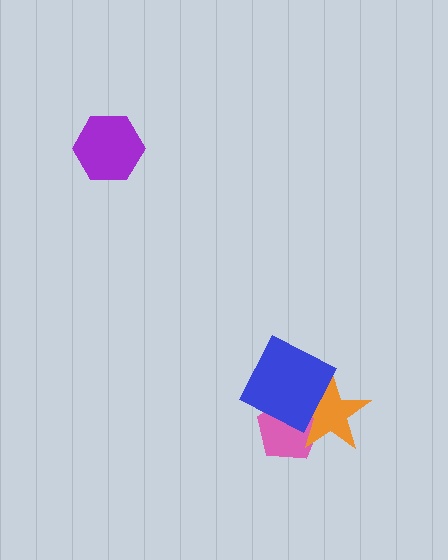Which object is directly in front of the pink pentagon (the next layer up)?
The orange star is directly in front of the pink pentagon.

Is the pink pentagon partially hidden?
Yes, it is partially covered by another shape.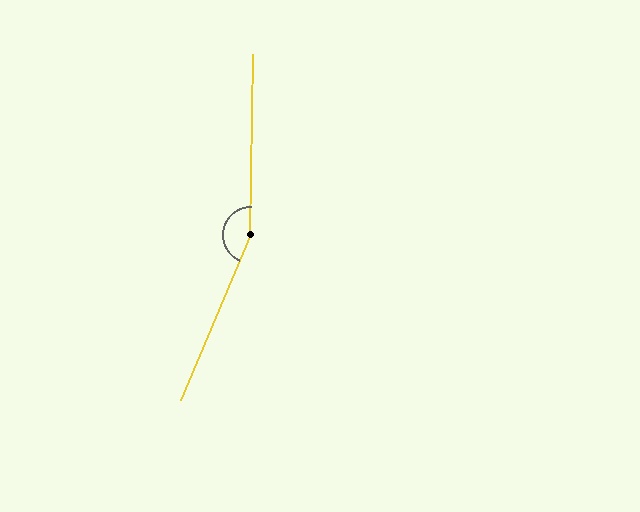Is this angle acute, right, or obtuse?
It is obtuse.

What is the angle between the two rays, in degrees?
Approximately 158 degrees.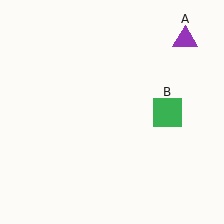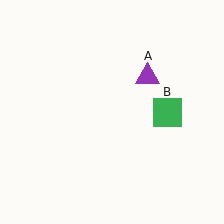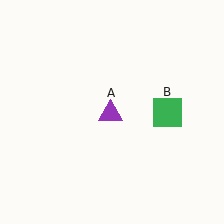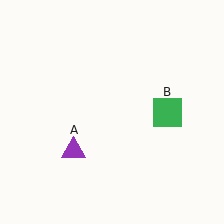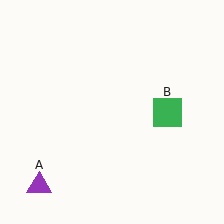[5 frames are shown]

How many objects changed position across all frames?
1 object changed position: purple triangle (object A).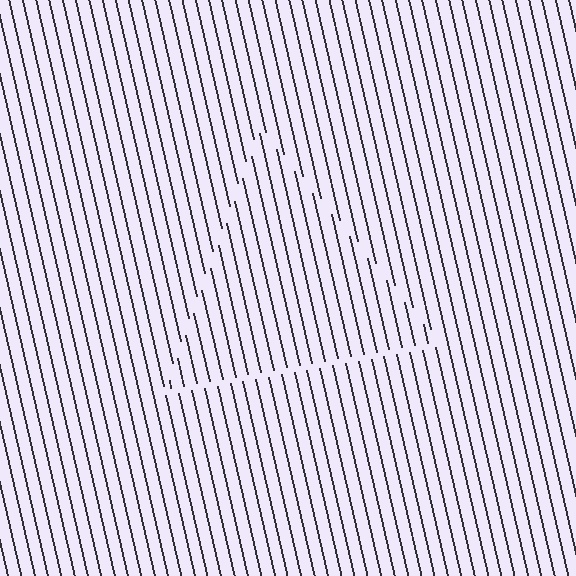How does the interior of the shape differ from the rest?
The interior of the shape contains the same grating, shifted by half a period — the contour is defined by the phase discontinuity where line-ends from the inner and outer gratings abut.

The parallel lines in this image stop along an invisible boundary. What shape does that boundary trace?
An illusory triangle. The interior of the shape contains the same grating, shifted by half a period — the contour is defined by the phase discontinuity where line-ends from the inner and outer gratings abut.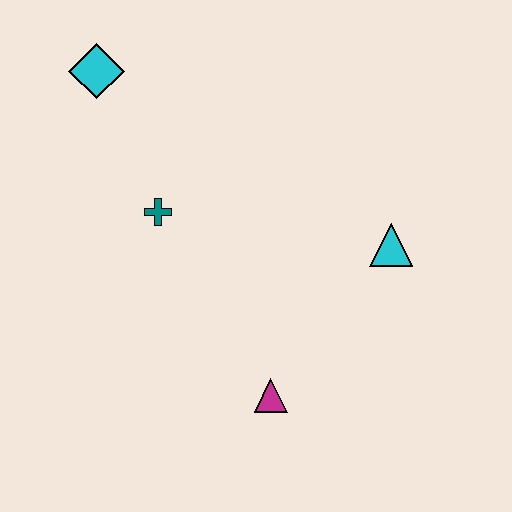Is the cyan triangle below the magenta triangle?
No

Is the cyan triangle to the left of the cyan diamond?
No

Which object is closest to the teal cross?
The cyan diamond is closest to the teal cross.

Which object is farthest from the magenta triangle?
The cyan diamond is farthest from the magenta triangle.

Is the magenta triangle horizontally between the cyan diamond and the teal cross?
No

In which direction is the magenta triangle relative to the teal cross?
The magenta triangle is below the teal cross.